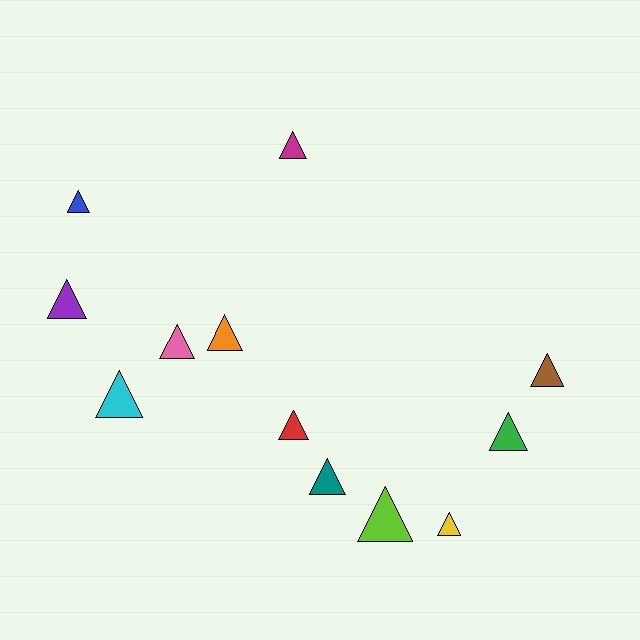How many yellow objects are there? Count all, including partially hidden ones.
There is 1 yellow object.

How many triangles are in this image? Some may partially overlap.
There are 12 triangles.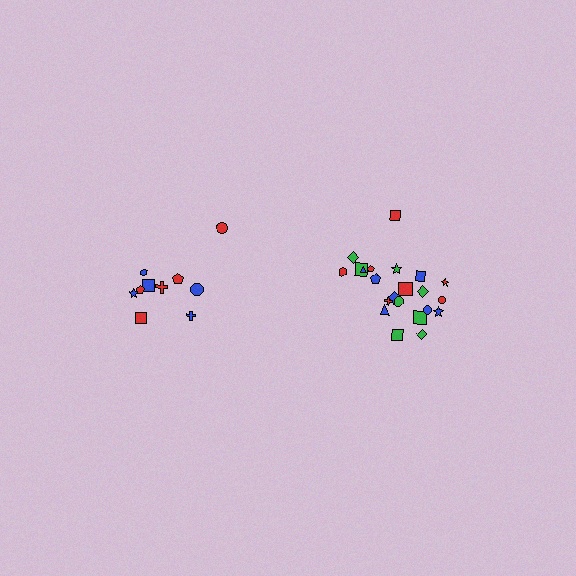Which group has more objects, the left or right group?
The right group.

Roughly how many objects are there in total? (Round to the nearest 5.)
Roughly 30 objects in total.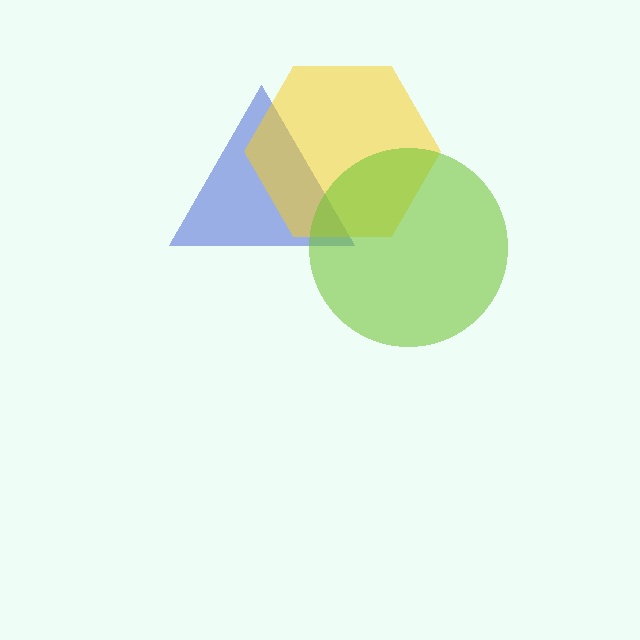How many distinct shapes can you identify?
There are 3 distinct shapes: a blue triangle, a yellow hexagon, a lime circle.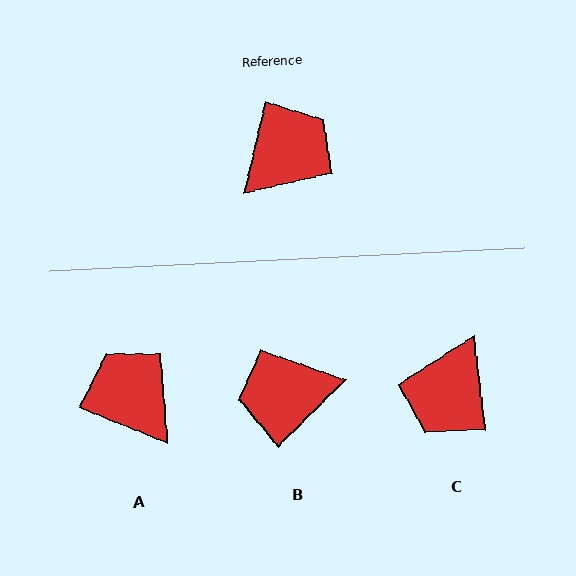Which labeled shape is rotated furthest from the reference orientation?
C, about 160 degrees away.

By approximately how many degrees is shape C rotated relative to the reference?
Approximately 160 degrees clockwise.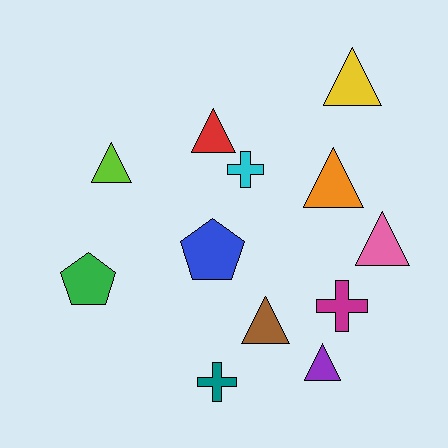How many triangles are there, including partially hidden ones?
There are 7 triangles.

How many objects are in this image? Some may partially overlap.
There are 12 objects.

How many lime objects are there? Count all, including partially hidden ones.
There is 1 lime object.